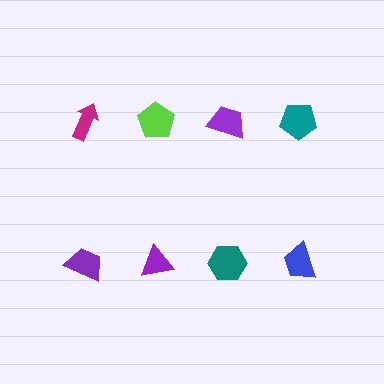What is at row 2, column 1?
A purple trapezoid.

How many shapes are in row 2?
4 shapes.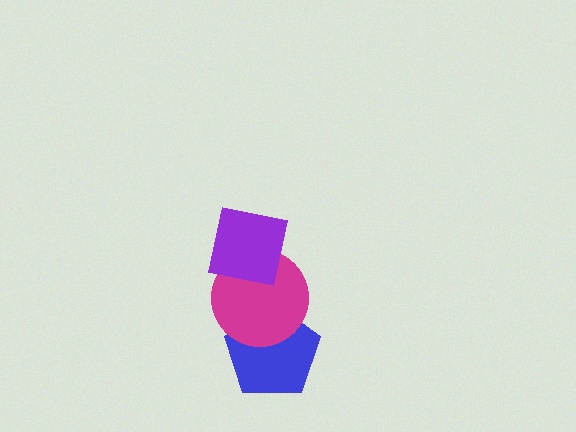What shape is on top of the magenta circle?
The purple square is on top of the magenta circle.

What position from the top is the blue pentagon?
The blue pentagon is 3rd from the top.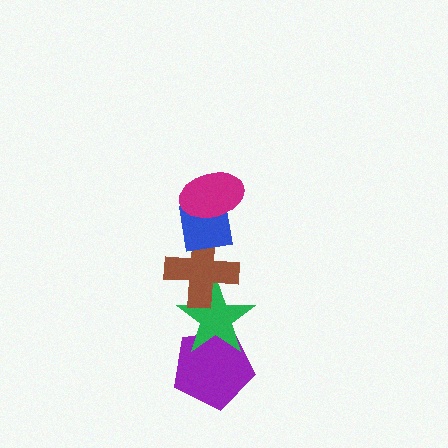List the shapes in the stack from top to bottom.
From top to bottom: the magenta ellipse, the blue square, the brown cross, the green star, the purple pentagon.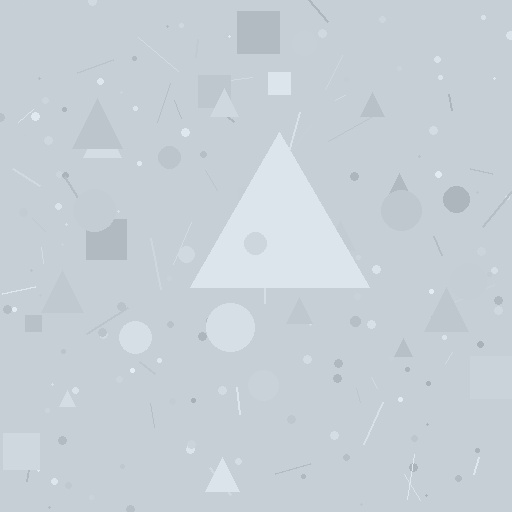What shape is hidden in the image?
A triangle is hidden in the image.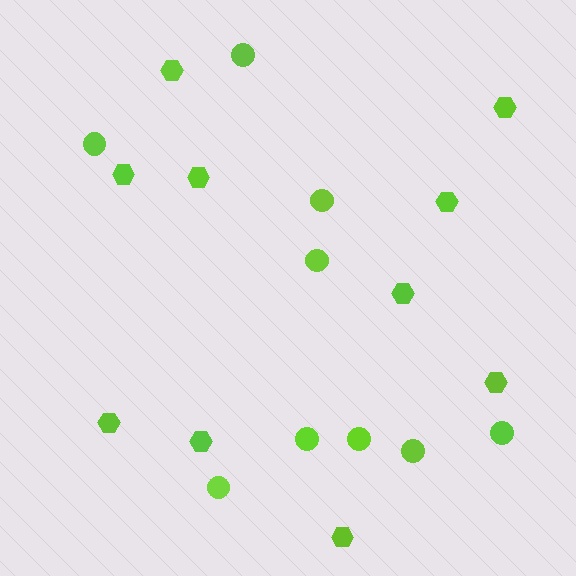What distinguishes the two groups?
There are 2 groups: one group of hexagons (10) and one group of circles (9).